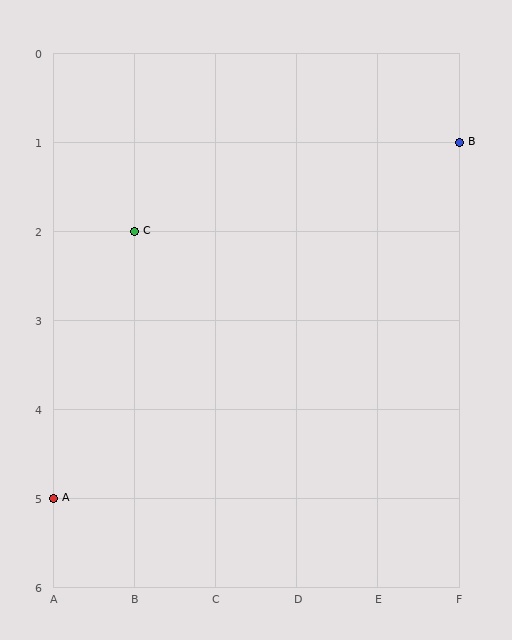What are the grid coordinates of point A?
Point A is at grid coordinates (A, 5).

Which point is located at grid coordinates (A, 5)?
Point A is at (A, 5).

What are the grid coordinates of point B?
Point B is at grid coordinates (F, 1).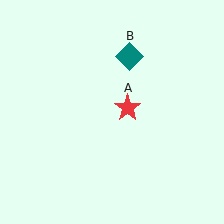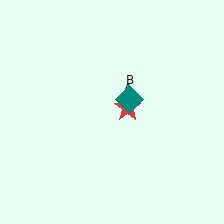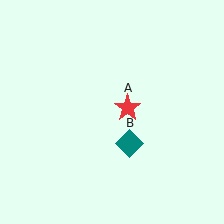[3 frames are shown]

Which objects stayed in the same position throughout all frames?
Red star (object A) remained stationary.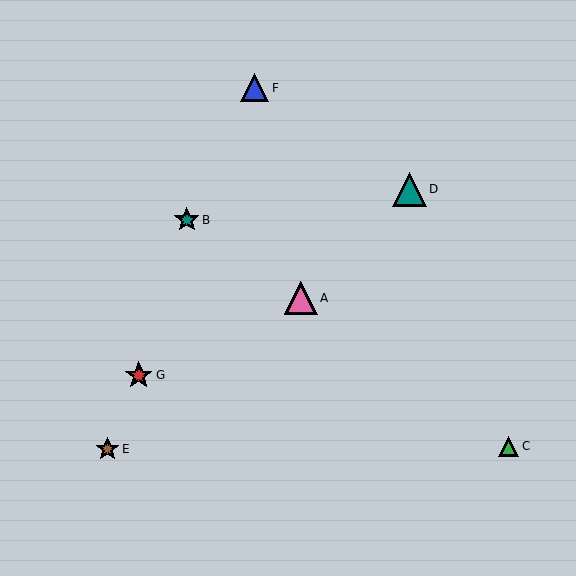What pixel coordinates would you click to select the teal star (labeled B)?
Click at (187, 220) to select the teal star B.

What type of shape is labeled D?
Shape D is a teal triangle.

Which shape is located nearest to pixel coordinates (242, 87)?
The blue triangle (labeled F) at (255, 88) is nearest to that location.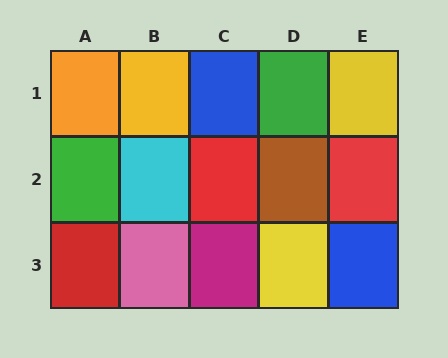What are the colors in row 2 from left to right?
Green, cyan, red, brown, red.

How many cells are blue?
2 cells are blue.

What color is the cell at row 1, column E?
Yellow.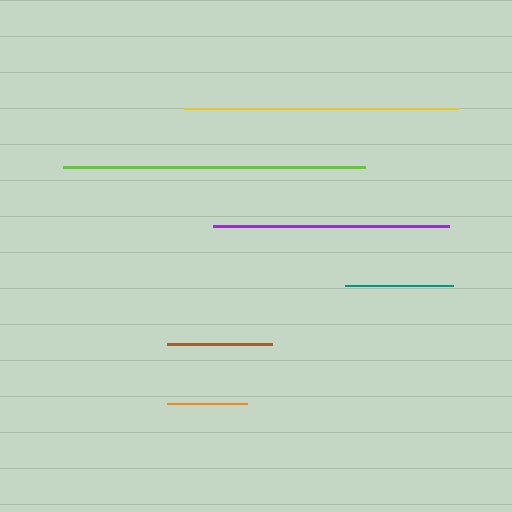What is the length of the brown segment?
The brown segment is approximately 105 pixels long.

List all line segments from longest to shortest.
From longest to shortest: lime, yellow, purple, teal, brown, orange.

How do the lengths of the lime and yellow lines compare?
The lime and yellow lines are approximately the same length.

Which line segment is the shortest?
The orange line is the shortest at approximately 80 pixels.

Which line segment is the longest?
The lime line is the longest at approximately 301 pixels.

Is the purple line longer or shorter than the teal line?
The purple line is longer than the teal line.